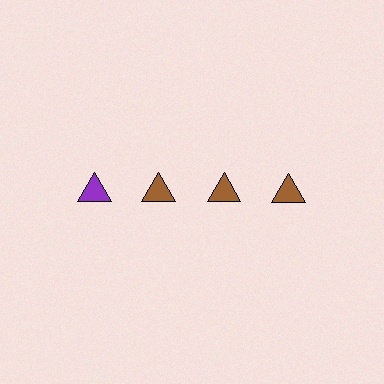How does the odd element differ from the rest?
It has a different color: purple instead of brown.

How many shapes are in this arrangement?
There are 4 shapes arranged in a grid pattern.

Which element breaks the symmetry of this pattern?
The purple triangle in the top row, leftmost column breaks the symmetry. All other shapes are brown triangles.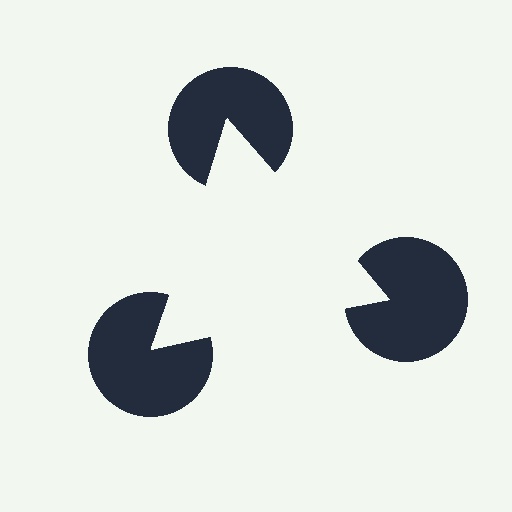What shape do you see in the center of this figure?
An illusory triangle — its edges are inferred from the aligned wedge cuts in the pac-man discs, not physically drawn.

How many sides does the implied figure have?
3 sides.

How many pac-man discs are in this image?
There are 3 — one at each vertex of the illusory triangle.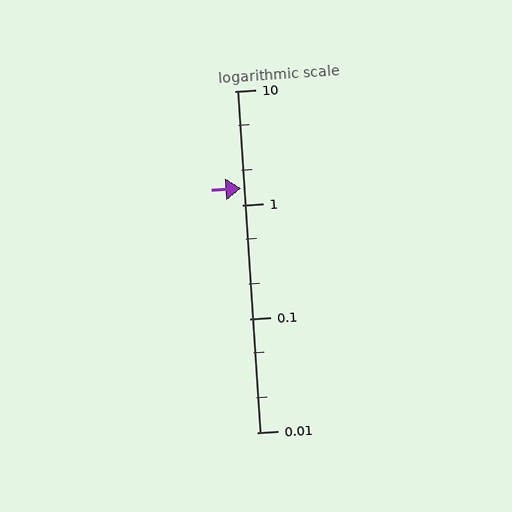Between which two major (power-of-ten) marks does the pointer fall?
The pointer is between 1 and 10.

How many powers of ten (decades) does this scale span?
The scale spans 3 decades, from 0.01 to 10.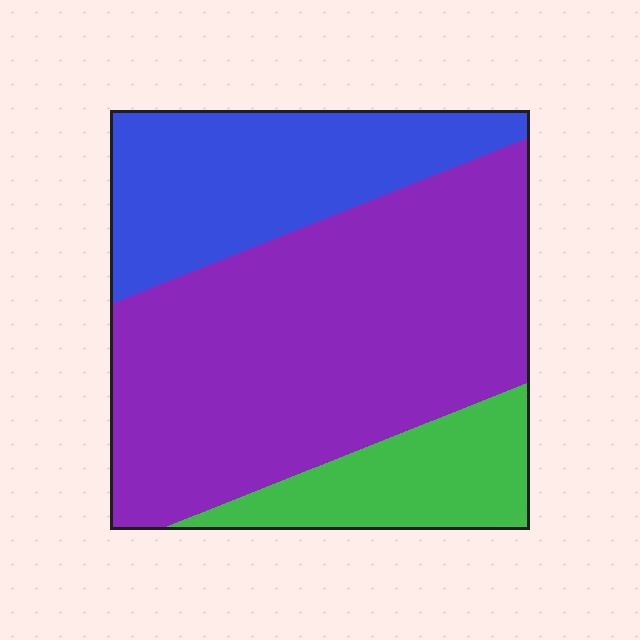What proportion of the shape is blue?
Blue takes up between a quarter and a half of the shape.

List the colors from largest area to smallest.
From largest to smallest: purple, blue, green.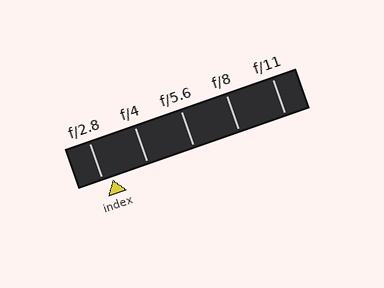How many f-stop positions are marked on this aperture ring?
There are 5 f-stop positions marked.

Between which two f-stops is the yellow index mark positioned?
The index mark is between f/2.8 and f/4.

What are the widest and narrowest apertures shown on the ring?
The widest aperture shown is f/2.8 and the narrowest is f/11.